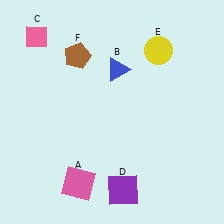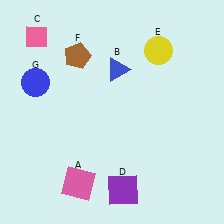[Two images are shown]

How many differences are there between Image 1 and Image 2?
There is 1 difference between the two images.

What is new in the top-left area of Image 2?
A blue circle (G) was added in the top-left area of Image 2.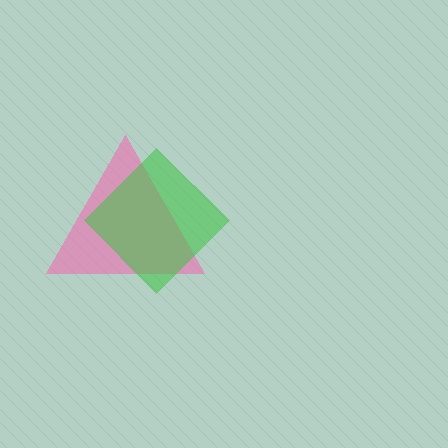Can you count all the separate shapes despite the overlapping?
Yes, there are 2 separate shapes.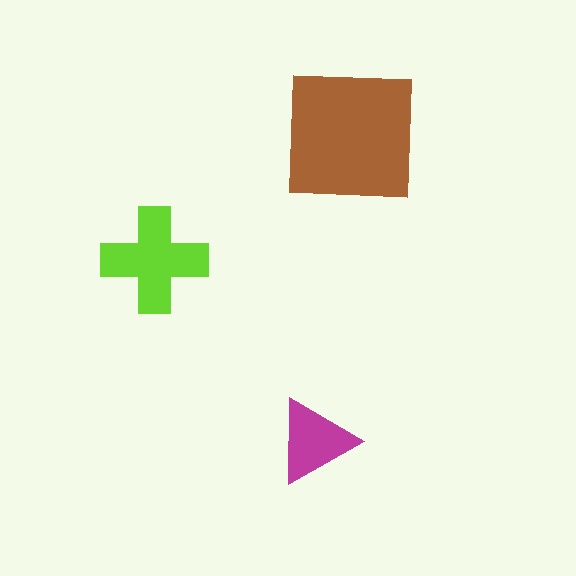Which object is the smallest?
The magenta triangle.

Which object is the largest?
The brown square.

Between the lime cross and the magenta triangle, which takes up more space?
The lime cross.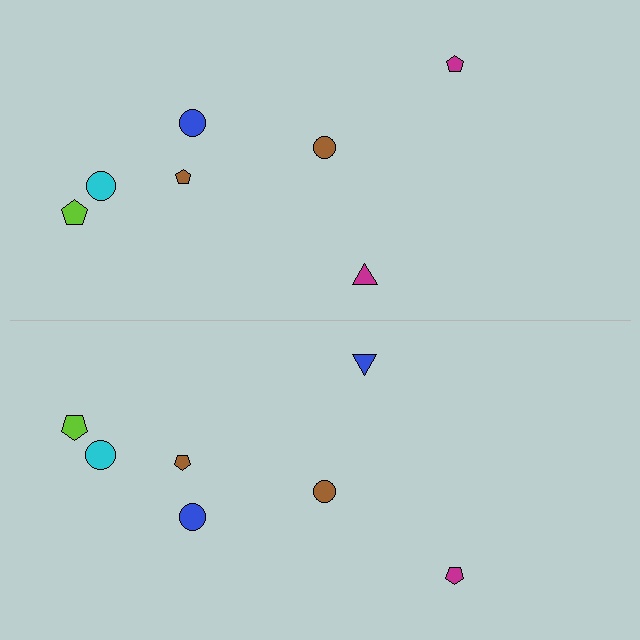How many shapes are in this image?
There are 14 shapes in this image.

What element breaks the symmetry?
The blue triangle on the bottom side breaks the symmetry — its mirror counterpart is magenta.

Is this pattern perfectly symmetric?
No, the pattern is not perfectly symmetric. The blue triangle on the bottom side breaks the symmetry — its mirror counterpart is magenta.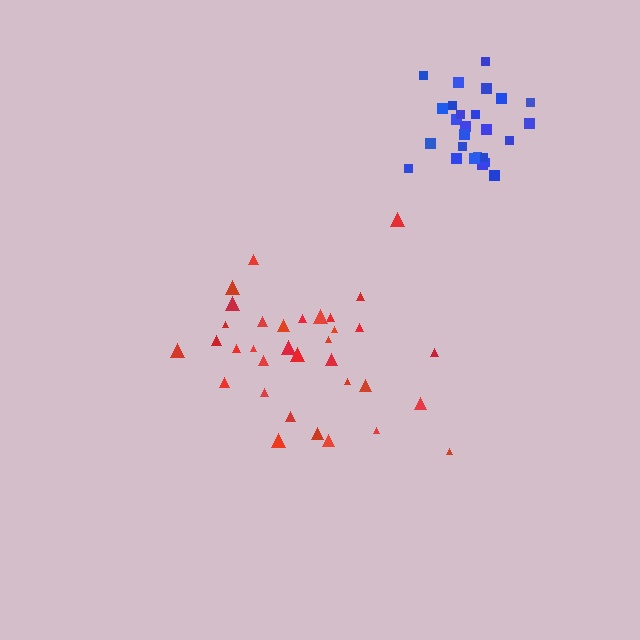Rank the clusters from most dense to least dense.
blue, red.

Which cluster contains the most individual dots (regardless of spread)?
Red (34).